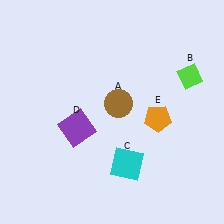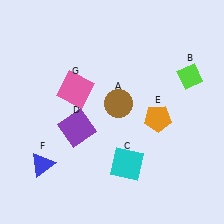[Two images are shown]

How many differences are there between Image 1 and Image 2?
There are 2 differences between the two images.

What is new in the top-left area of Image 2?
A pink square (G) was added in the top-left area of Image 2.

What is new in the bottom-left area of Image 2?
A blue triangle (F) was added in the bottom-left area of Image 2.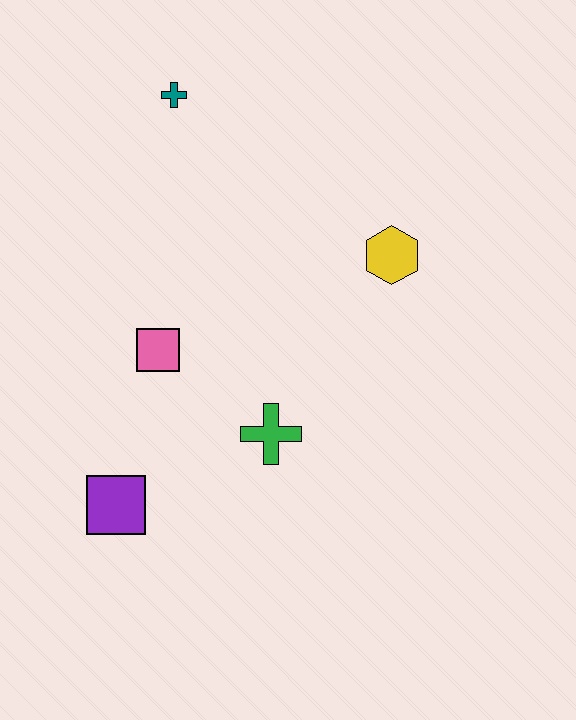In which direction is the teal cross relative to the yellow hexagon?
The teal cross is to the left of the yellow hexagon.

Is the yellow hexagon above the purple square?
Yes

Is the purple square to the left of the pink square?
Yes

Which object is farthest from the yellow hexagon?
The purple square is farthest from the yellow hexagon.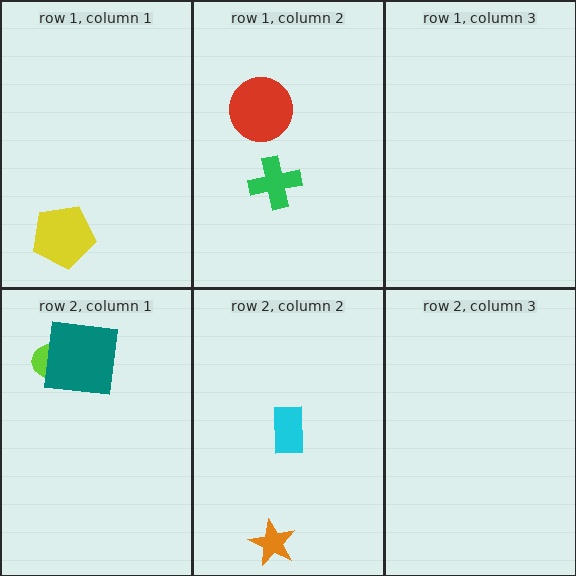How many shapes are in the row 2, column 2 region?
2.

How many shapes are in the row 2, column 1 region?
2.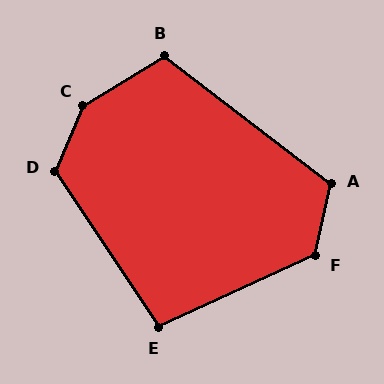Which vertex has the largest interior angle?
C, at approximately 145 degrees.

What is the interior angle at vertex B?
Approximately 111 degrees (obtuse).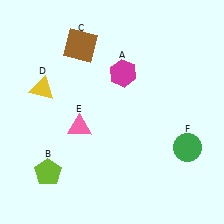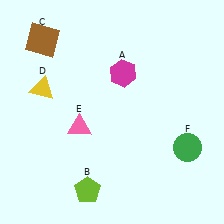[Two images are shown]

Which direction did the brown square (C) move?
The brown square (C) moved left.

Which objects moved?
The objects that moved are: the lime pentagon (B), the brown square (C).